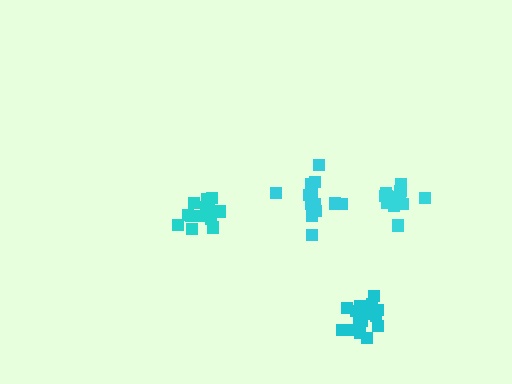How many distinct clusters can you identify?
There are 4 distinct clusters.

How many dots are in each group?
Group 1: 19 dots, Group 2: 13 dots, Group 3: 13 dots, Group 4: 16 dots (61 total).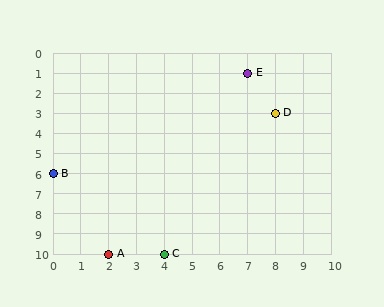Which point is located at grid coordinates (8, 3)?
Point D is at (8, 3).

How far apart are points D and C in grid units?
Points D and C are 4 columns and 7 rows apart (about 8.1 grid units diagonally).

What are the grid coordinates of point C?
Point C is at grid coordinates (4, 10).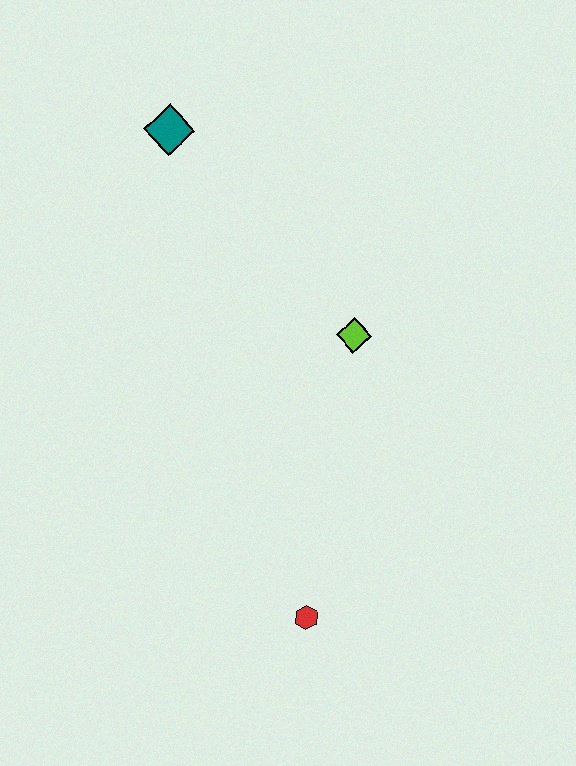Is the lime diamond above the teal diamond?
No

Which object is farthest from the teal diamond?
The red hexagon is farthest from the teal diamond.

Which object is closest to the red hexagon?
The lime diamond is closest to the red hexagon.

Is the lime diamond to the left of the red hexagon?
No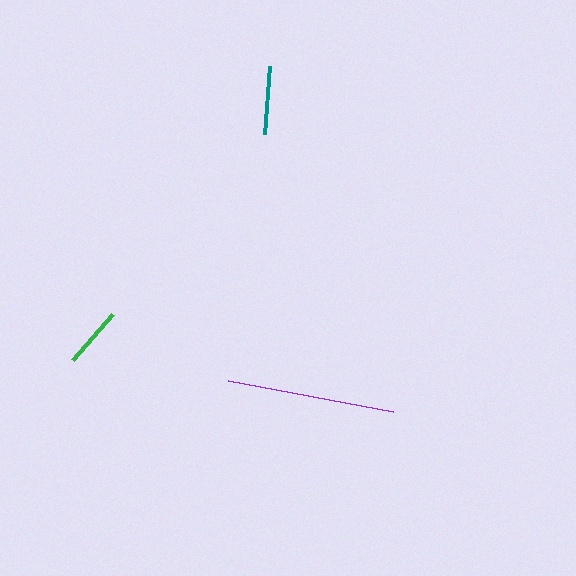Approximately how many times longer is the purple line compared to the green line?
The purple line is approximately 2.7 times the length of the green line.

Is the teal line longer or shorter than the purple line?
The purple line is longer than the teal line.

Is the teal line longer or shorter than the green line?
The teal line is longer than the green line.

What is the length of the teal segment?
The teal segment is approximately 69 pixels long.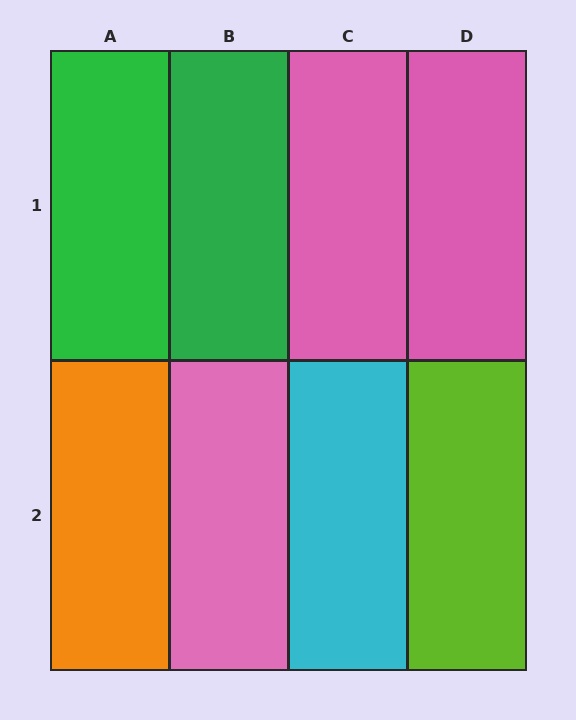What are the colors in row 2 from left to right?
Orange, pink, cyan, lime.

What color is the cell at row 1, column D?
Pink.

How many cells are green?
2 cells are green.